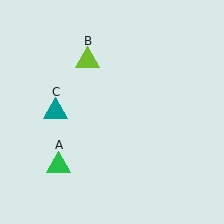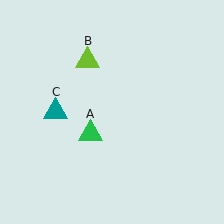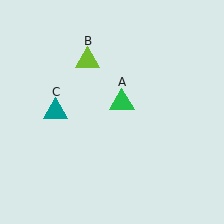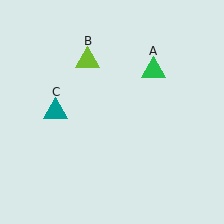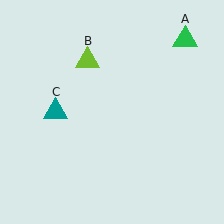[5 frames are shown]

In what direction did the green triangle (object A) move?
The green triangle (object A) moved up and to the right.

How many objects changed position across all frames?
1 object changed position: green triangle (object A).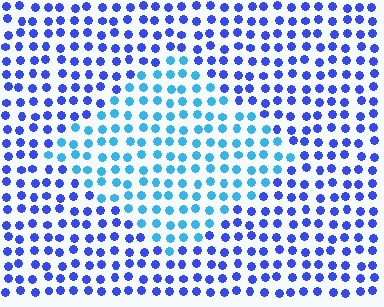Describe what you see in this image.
The image is filled with small blue elements in a uniform arrangement. A diamond-shaped region is visible where the elements are tinted to a slightly different hue, forming a subtle color boundary.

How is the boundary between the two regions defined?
The boundary is defined purely by a slight shift in hue (about 37 degrees). Spacing, size, and orientation are identical on both sides.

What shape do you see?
I see a diamond.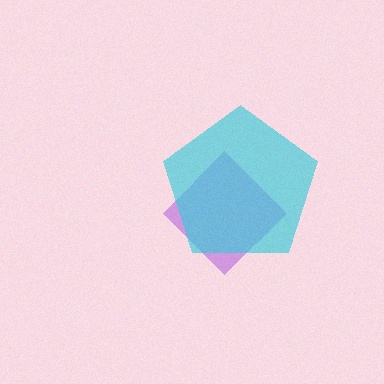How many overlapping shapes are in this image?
There are 2 overlapping shapes in the image.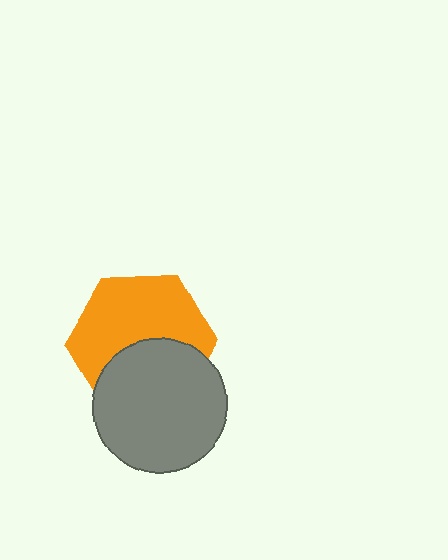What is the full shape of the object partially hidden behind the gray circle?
The partially hidden object is an orange hexagon.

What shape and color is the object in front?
The object in front is a gray circle.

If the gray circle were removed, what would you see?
You would see the complete orange hexagon.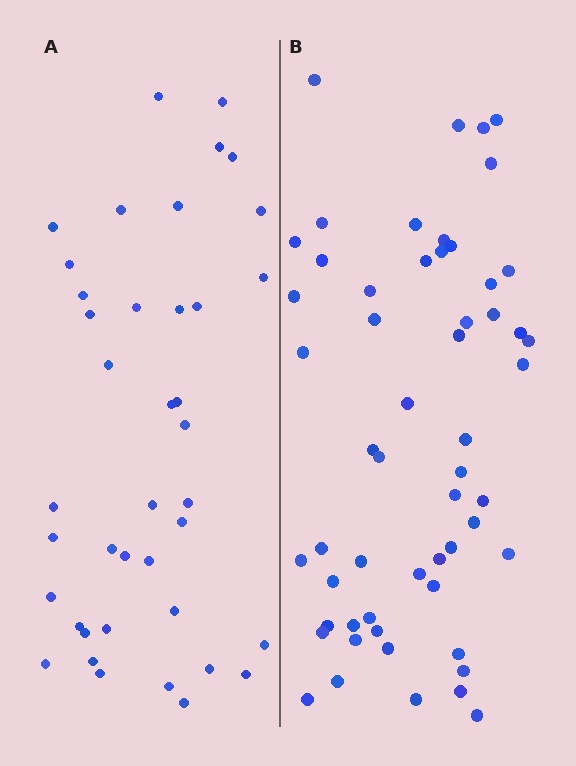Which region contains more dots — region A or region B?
Region B (the right region) has more dots.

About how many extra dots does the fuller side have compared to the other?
Region B has approximately 15 more dots than region A.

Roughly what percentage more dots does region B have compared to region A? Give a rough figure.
About 40% more.